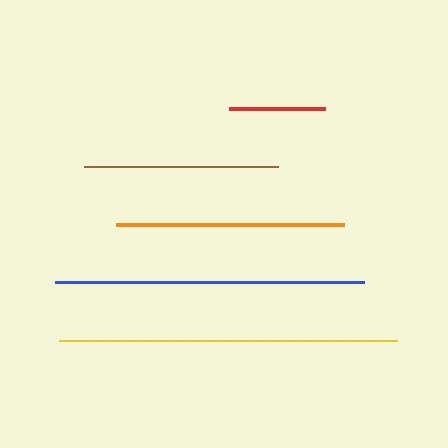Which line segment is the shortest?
The red line is the shortest at approximately 96 pixels.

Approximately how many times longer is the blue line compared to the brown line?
The blue line is approximately 1.6 times the length of the brown line.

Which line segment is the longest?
The yellow line is the longest at approximately 338 pixels.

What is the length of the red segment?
The red segment is approximately 96 pixels long.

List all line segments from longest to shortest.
From longest to shortest: yellow, blue, orange, brown, red.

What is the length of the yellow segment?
The yellow segment is approximately 338 pixels long.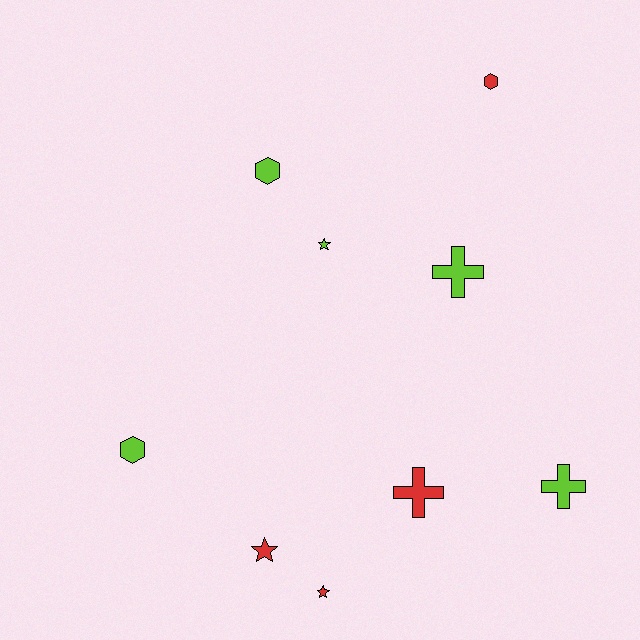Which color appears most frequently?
Lime, with 5 objects.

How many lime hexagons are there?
There are 2 lime hexagons.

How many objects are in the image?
There are 9 objects.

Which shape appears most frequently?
Hexagon, with 3 objects.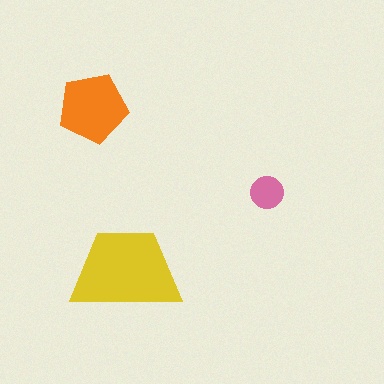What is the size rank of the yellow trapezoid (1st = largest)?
1st.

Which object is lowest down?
The yellow trapezoid is bottommost.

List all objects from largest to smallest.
The yellow trapezoid, the orange pentagon, the pink circle.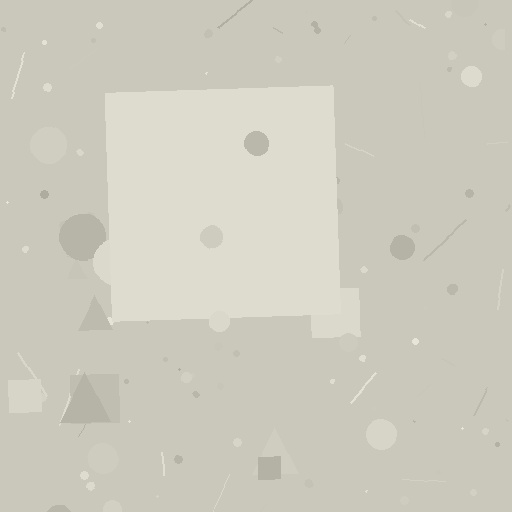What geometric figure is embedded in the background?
A square is embedded in the background.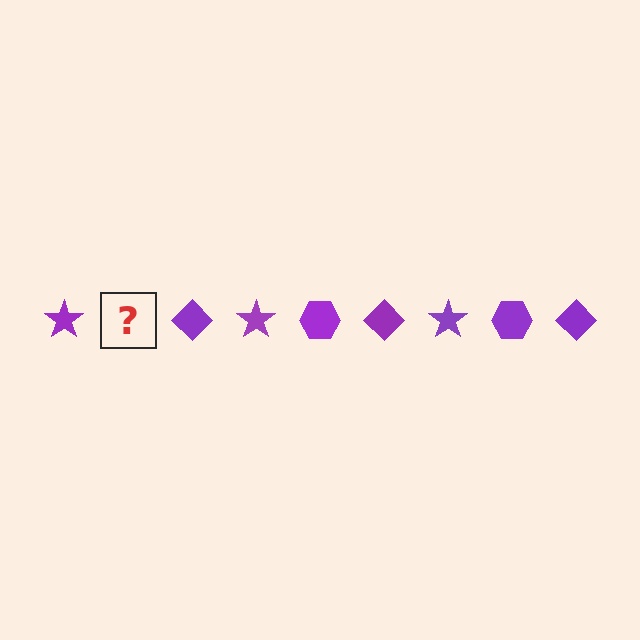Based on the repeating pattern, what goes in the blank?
The blank should be a purple hexagon.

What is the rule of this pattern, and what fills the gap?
The rule is that the pattern cycles through star, hexagon, diamond shapes in purple. The gap should be filled with a purple hexagon.